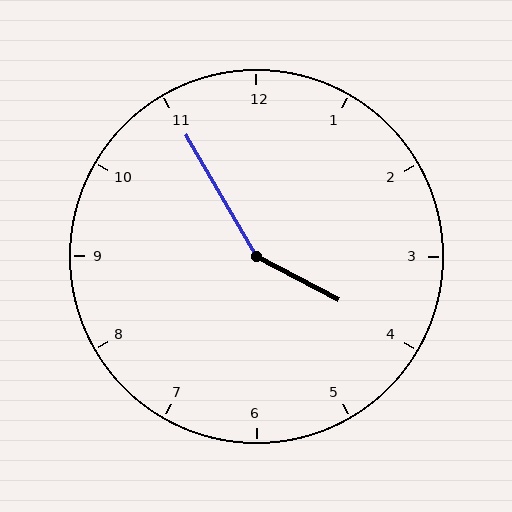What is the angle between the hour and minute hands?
Approximately 148 degrees.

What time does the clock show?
3:55.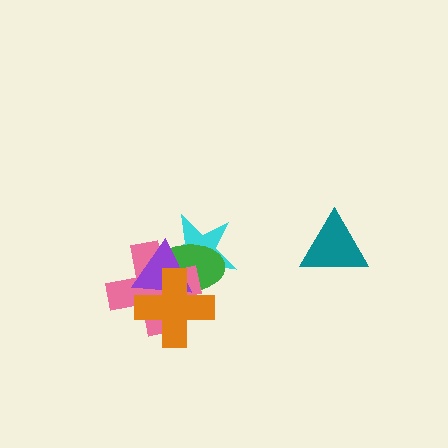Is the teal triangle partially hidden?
No, no other shape covers it.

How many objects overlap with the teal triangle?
0 objects overlap with the teal triangle.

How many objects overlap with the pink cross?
4 objects overlap with the pink cross.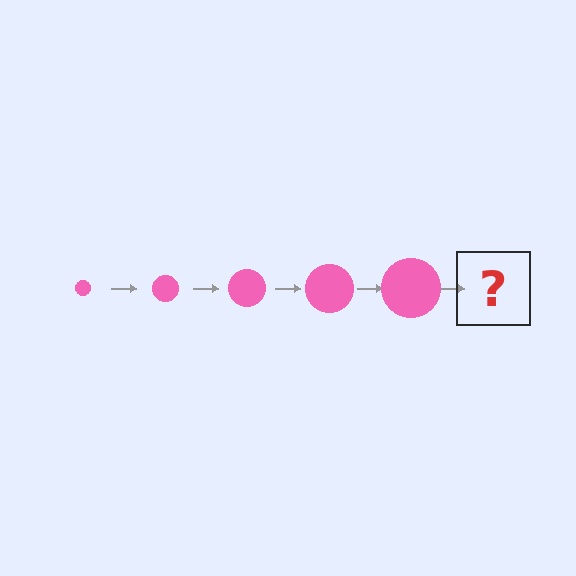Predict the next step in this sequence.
The next step is a pink circle, larger than the previous one.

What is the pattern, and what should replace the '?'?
The pattern is that the circle gets progressively larger each step. The '?' should be a pink circle, larger than the previous one.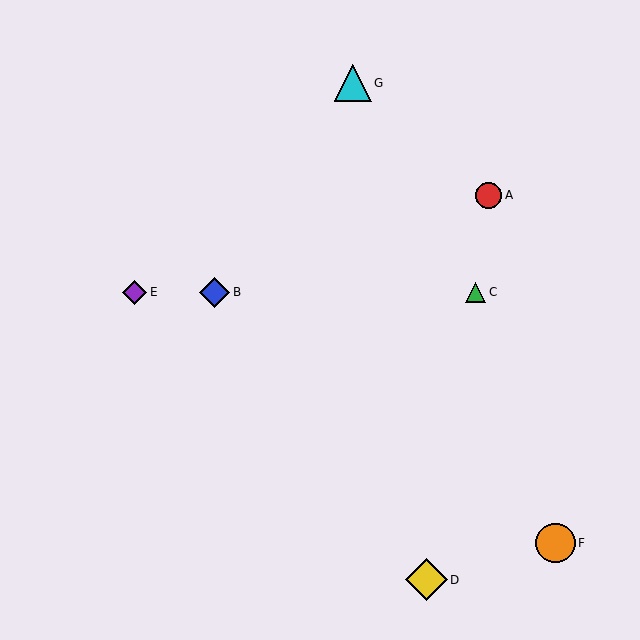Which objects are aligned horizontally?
Objects B, C, E are aligned horizontally.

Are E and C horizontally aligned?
Yes, both are at y≈292.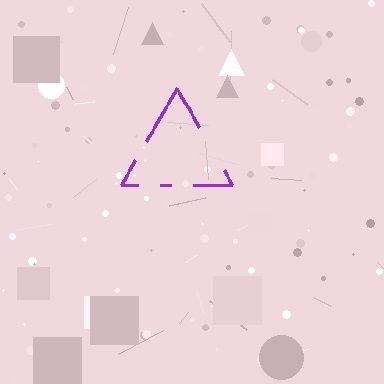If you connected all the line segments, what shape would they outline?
They would outline a triangle.